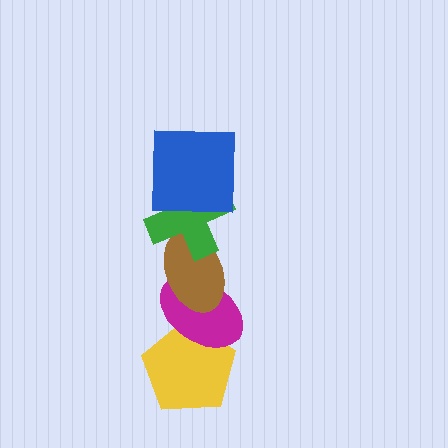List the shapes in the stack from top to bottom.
From top to bottom: the blue square, the green cross, the brown ellipse, the magenta ellipse, the yellow pentagon.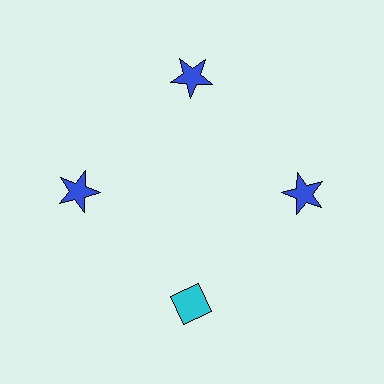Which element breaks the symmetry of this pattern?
The cyan diamond at roughly the 6 o'clock position breaks the symmetry. All other shapes are blue stars.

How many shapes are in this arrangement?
There are 4 shapes arranged in a ring pattern.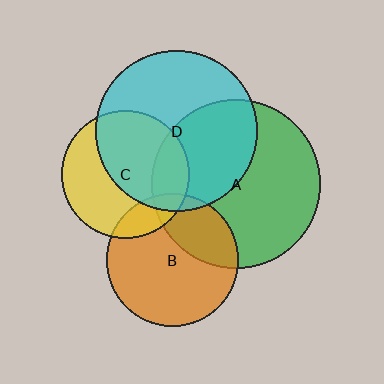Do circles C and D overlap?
Yes.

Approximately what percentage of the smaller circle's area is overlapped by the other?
Approximately 55%.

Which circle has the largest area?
Circle A (green).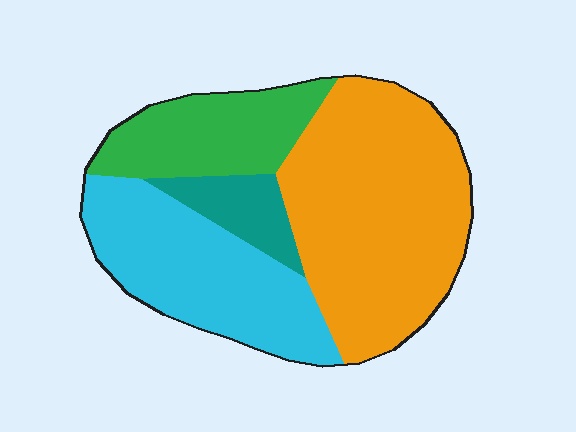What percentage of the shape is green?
Green covers roughly 20% of the shape.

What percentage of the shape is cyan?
Cyan covers roughly 30% of the shape.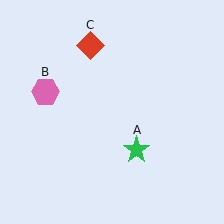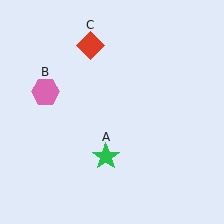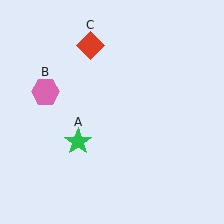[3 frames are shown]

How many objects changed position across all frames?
1 object changed position: green star (object A).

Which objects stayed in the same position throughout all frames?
Pink hexagon (object B) and red diamond (object C) remained stationary.